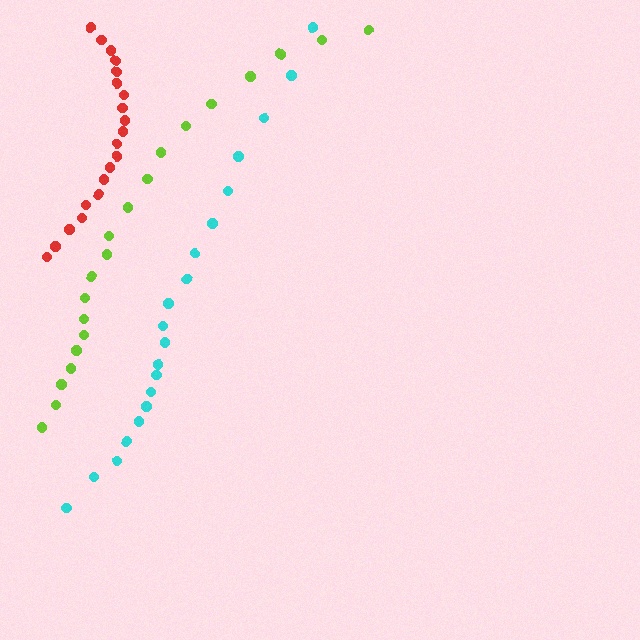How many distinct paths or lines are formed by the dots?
There are 3 distinct paths.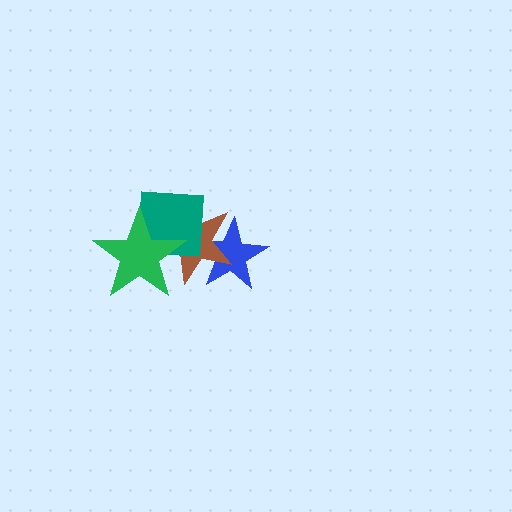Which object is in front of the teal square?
The green star is in front of the teal square.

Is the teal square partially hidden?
Yes, it is partially covered by another shape.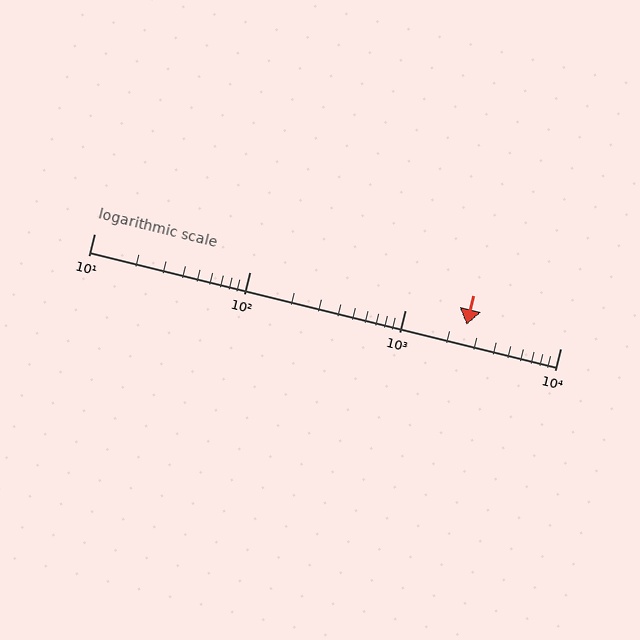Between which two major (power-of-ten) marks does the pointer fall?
The pointer is between 1000 and 10000.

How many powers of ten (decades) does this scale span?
The scale spans 3 decades, from 10 to 10000.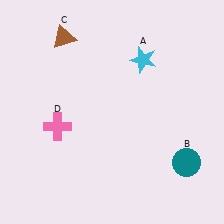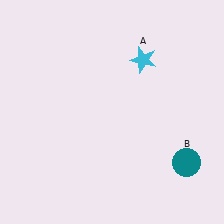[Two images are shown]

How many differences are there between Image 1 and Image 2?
There are 2 differences between the two images.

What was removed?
The brown triangle (C), the pink cross (D) were removed in Image 2.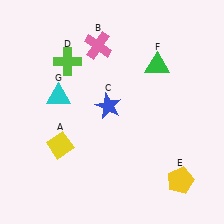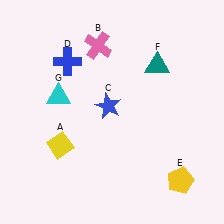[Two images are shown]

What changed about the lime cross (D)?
In Image 1, D is lime. In Image 2, it changed to blue.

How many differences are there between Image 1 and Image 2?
There are 2 differences between the two images.